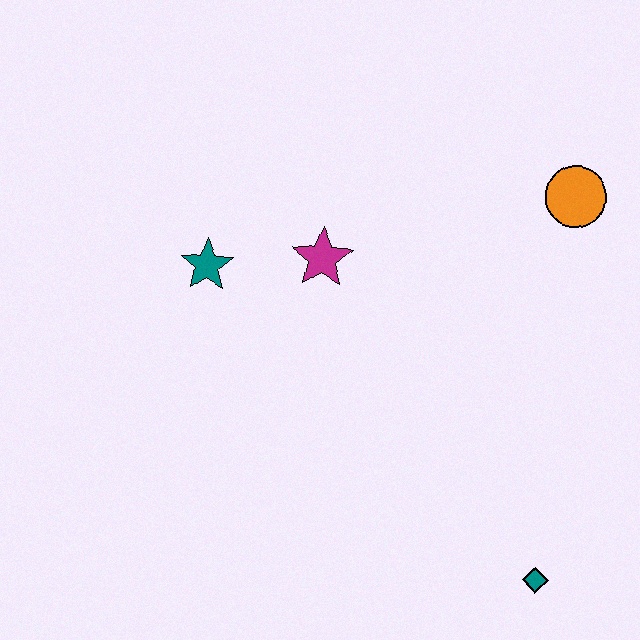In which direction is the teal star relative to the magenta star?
The teal star is to the left of the magenta star.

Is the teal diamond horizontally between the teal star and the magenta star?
No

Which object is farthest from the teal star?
The teal diamond is farthest from the teal star.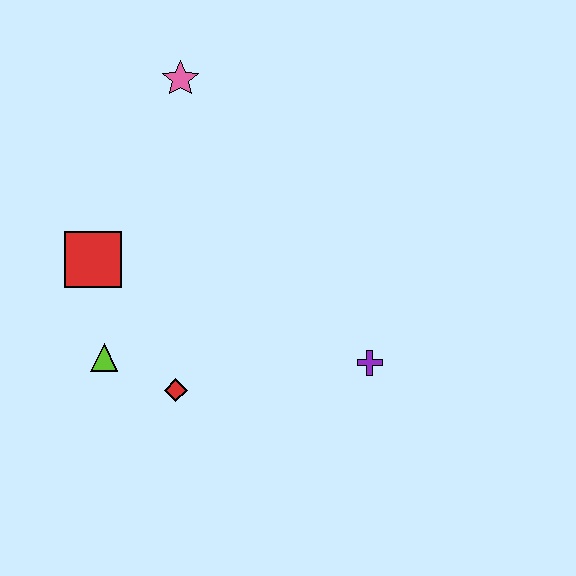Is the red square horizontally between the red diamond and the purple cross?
No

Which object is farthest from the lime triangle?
The pink star is farthest from the lime triangle.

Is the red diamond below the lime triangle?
Yes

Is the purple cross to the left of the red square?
No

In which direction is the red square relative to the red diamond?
The red square is above the red diamond.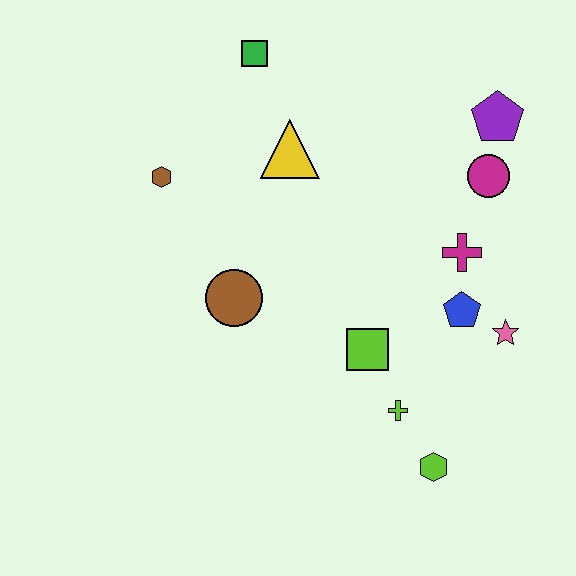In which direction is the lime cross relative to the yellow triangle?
The lime cross is below the yellow triangle.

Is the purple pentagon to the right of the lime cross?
Yes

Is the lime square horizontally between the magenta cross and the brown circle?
Yes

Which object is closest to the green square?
The yellow triangle is closest to the green square.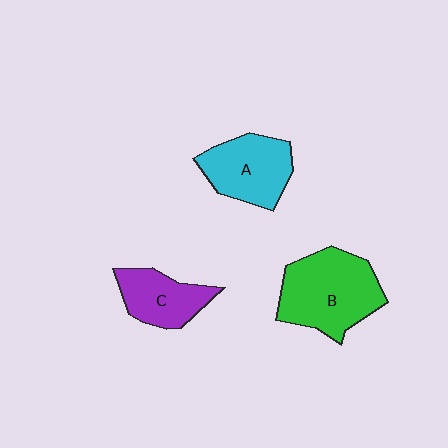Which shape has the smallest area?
Shape C (purple).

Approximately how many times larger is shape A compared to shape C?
Approximately 1.2 times.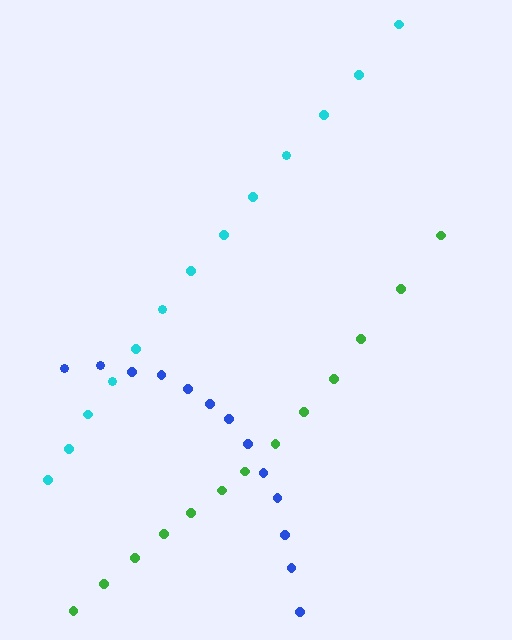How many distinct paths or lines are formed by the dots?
There are 3 distinct paths.